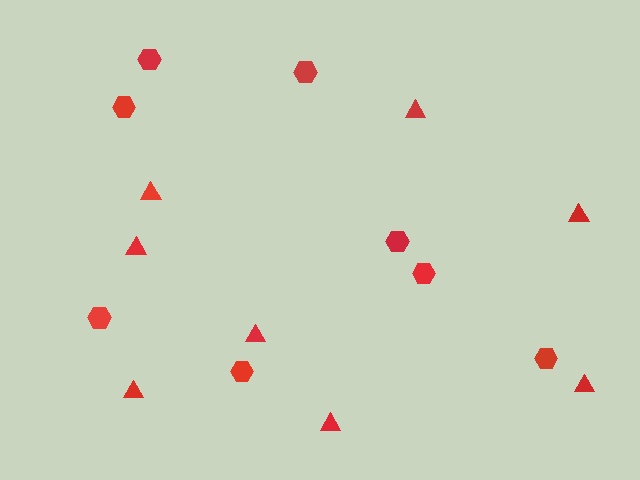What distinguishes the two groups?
There are 2 groups: one group of triangles (8) and one group of hexagons (8).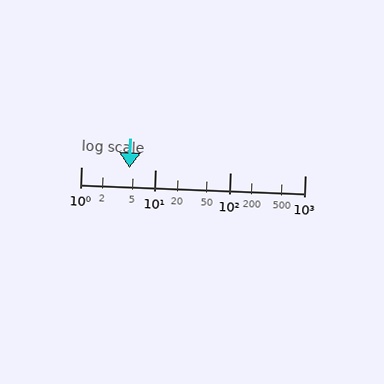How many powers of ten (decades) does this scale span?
The scale spans 3 decades, from 1 to 1000.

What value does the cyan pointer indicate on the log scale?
The pointer indicates approximately 4.5.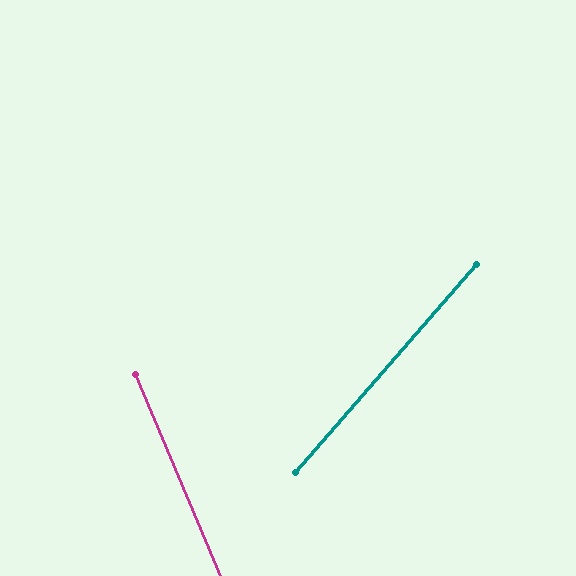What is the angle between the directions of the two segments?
Approximately 64 degrees.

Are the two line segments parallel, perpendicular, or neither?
Neither parallel nor perpendicular — they differ by about 64°.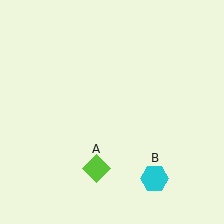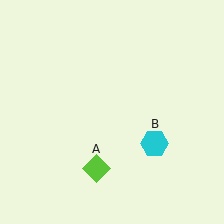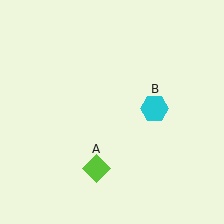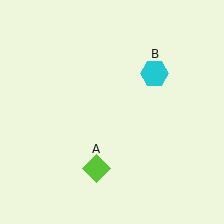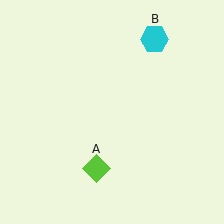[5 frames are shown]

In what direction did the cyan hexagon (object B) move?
The cyan hexagon (object B) moved up.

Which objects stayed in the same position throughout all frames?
Lime diamond (object A) remained stationary.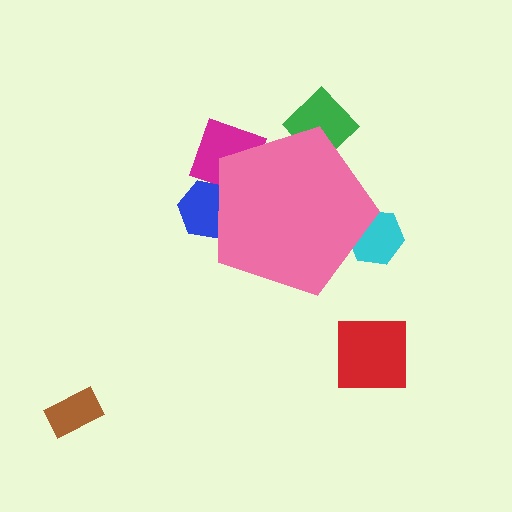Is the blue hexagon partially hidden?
Yes, the blue hexagon is partially hidden behind the pink pentagon.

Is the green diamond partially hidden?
Yes, the green diamond is partially hidden behind the pink pentagon.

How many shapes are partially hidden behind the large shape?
4 shapes are partially hidden.